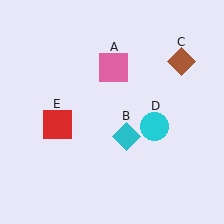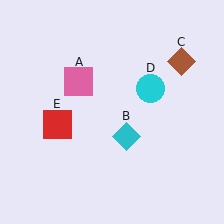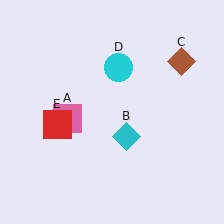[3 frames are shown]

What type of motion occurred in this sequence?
The pink square (object A), cyan circle (object D) rotated counterclockwise around the center of the scene.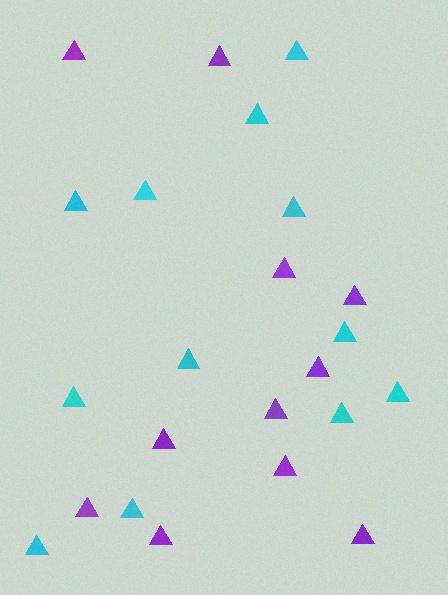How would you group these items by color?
There are 2 groups: one group of cyan triangles (12) and one group of purple triangles (11).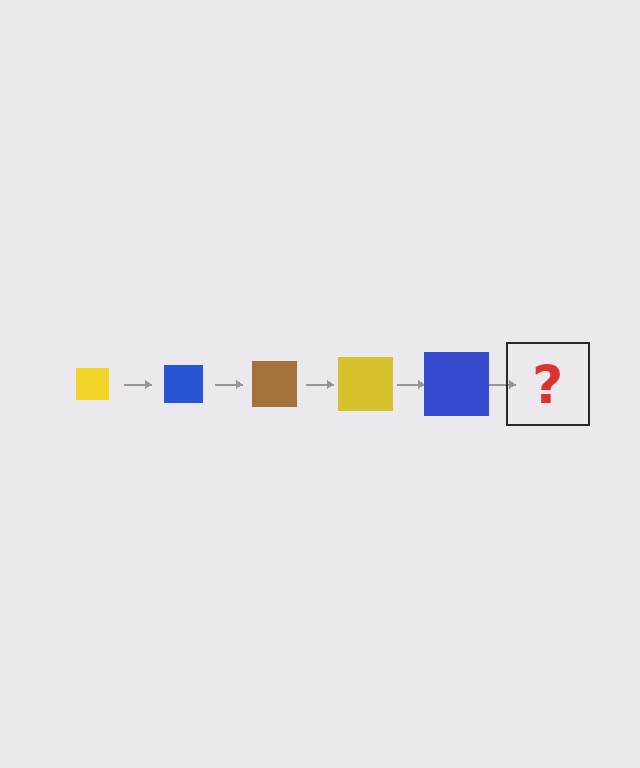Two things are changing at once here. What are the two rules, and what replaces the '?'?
The two rules are that the square grows larger each step and the color cycles through yellow, blue, and brown. The '?' should be a brown square, larger than the previous one.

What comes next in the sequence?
The next element should be a brown square, larger than the previous one.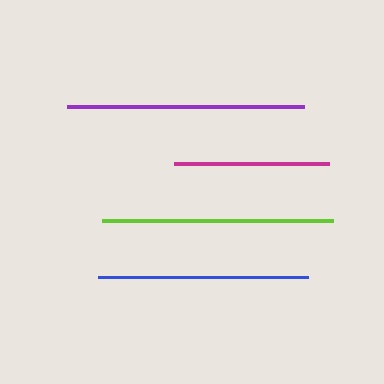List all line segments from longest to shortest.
From longest to shortest: purple, lime, blue, magenta.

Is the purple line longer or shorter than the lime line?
The purple line is longer than the lime line.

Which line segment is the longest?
The purple line is the longest at approximately 238 pixels.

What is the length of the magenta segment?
The magenta segment is approximately 155 pixels long.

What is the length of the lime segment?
The lime segment is approximately 230 pixels long.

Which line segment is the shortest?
The magenta line is the shortest at approximately 155 pixels.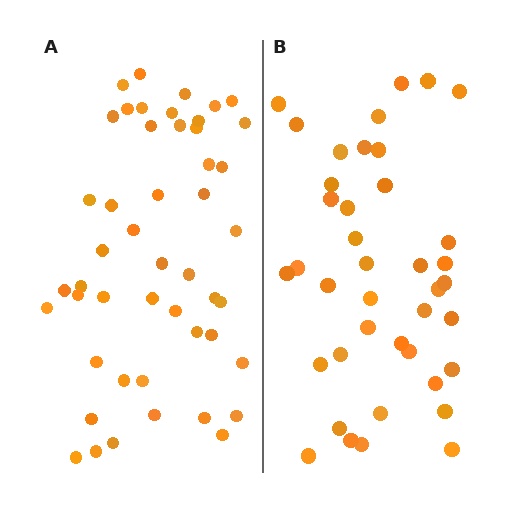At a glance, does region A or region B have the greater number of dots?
Region A (the left region) has more dots.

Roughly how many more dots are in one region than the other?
Region A has roughly 8 or so more dots than region B.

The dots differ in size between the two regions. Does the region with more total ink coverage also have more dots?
No. Region B has more total ink coverage because its dots are larger, but region A actually contains more individual dots. Total area can be misleading — the number of items is what matters here.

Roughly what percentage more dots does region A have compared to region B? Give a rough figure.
About 20% more.